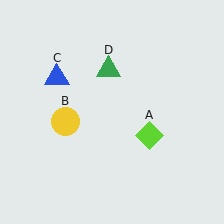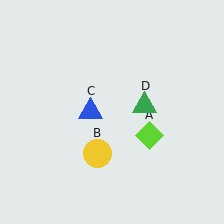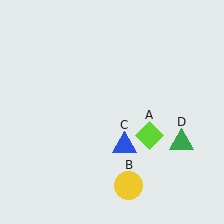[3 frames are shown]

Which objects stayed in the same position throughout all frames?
Lime diamond (object A) remained stationary.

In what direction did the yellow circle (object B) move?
The yellow circle (object B) moved down and to the right.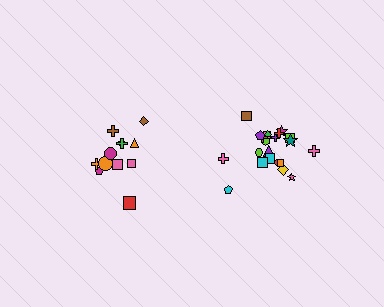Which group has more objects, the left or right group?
The right group.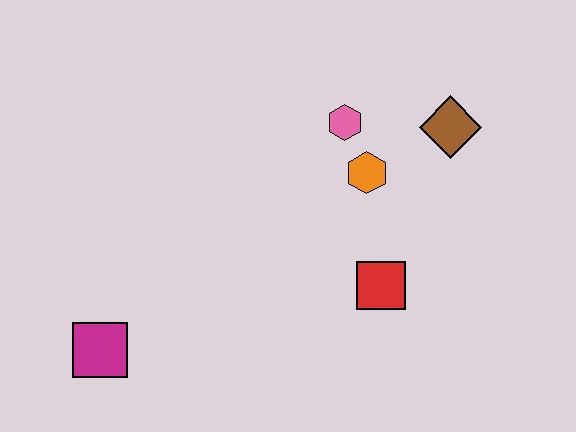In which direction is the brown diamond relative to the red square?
The brown diamond is above the red square.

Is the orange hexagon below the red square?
No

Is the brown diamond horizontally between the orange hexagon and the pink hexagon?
No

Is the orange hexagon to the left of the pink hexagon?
No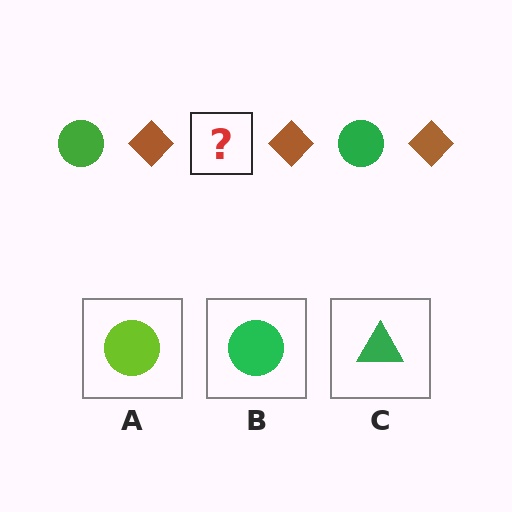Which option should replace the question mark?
Option B.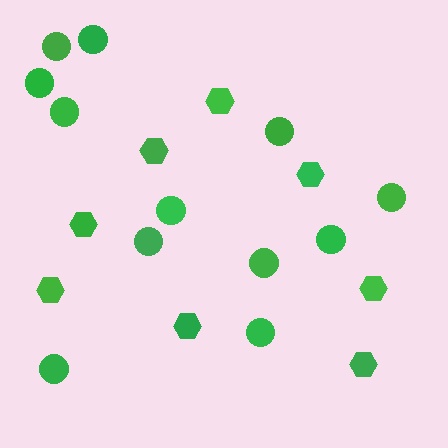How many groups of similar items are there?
There are 2 groups: one group of hexagons (8) and one group of circles (12).